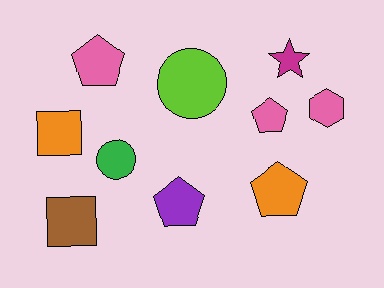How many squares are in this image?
There are 2 squares.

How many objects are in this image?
There are 10 objects.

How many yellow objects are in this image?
There are no yellow objects.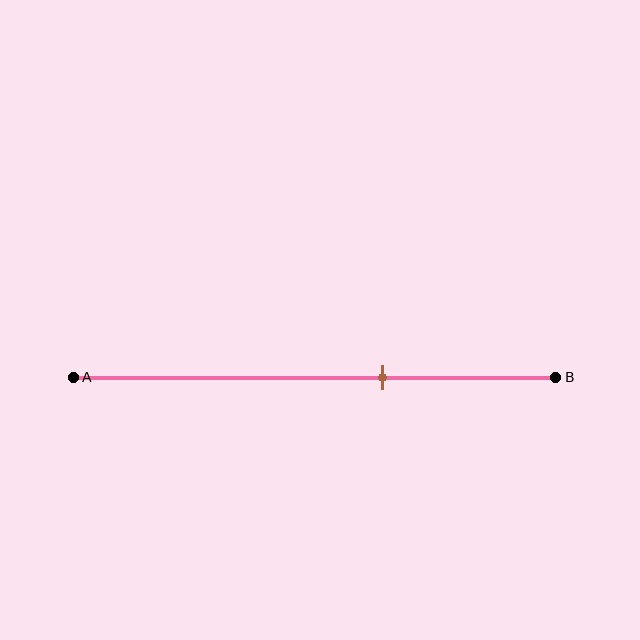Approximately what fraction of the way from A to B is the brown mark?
The brown mark is approximately 65% of the way from A to B.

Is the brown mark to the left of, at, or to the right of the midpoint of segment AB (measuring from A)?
The brown mark is to the right of the midpoint of segment AB.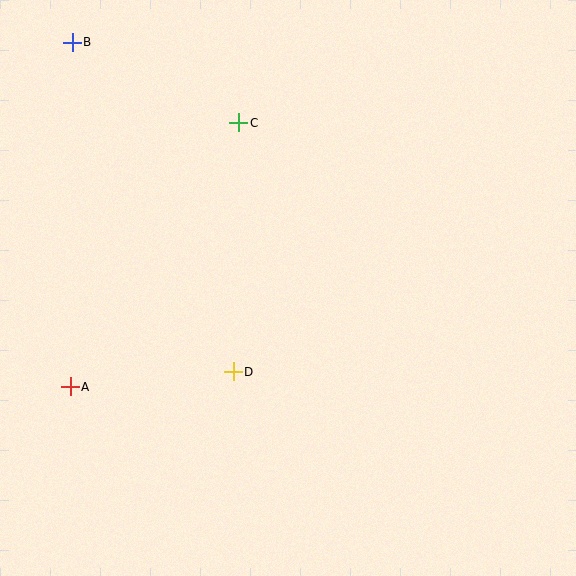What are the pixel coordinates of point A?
Point A is at (70, 387).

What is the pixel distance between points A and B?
The distance between A and B is 345 pixels.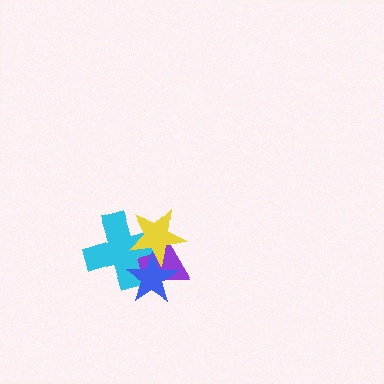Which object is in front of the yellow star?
The blue star is in front of the yellow star.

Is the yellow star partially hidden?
Yes, it is partially covered by another shape.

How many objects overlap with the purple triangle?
3 objects overlap with the purple triangle.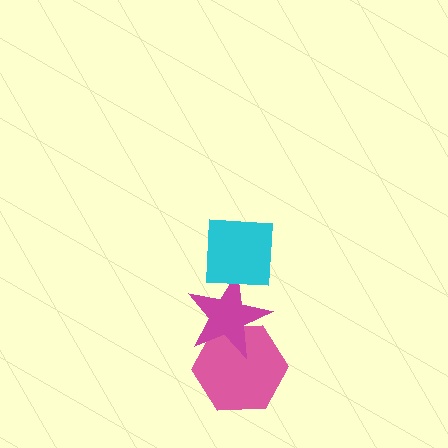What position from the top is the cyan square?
The cyan square is 1st from the top.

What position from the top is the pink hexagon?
The pink hexagon is 3rd from the top.